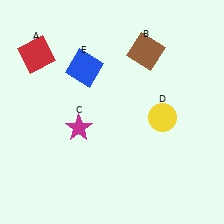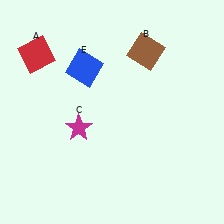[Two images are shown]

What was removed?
The yellow circle (D) was removed in Image 2.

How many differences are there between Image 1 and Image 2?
There is 1 difference between the two images.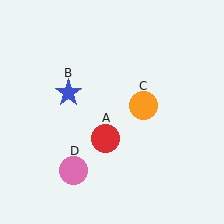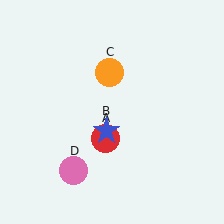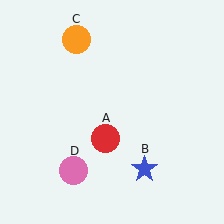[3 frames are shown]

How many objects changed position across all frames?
2 objects changed position: blue star (object B), orange circle (object C).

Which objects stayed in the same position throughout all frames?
Red circle (object A) and pink circle (object D) remained stationary.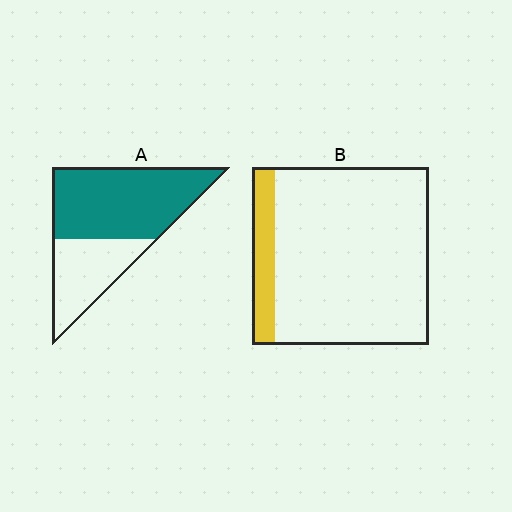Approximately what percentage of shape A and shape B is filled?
A is approximately 65% and B is approximately 15%.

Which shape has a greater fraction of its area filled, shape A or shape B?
Shape A.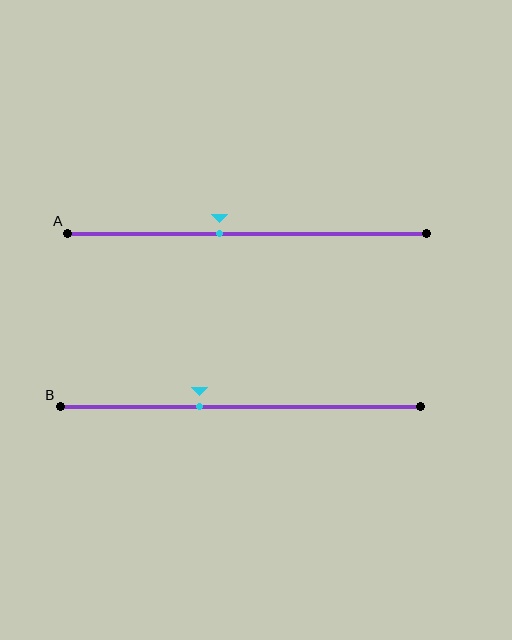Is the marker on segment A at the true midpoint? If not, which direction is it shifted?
No, the marker on segment A is shifted to the left by about 8% of the segment length.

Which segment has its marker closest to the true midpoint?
Segment A has its marker closest to the true midpoint.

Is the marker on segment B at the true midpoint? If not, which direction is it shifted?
No, the marker on segment B is shifted to the left by about 11% of the segment length.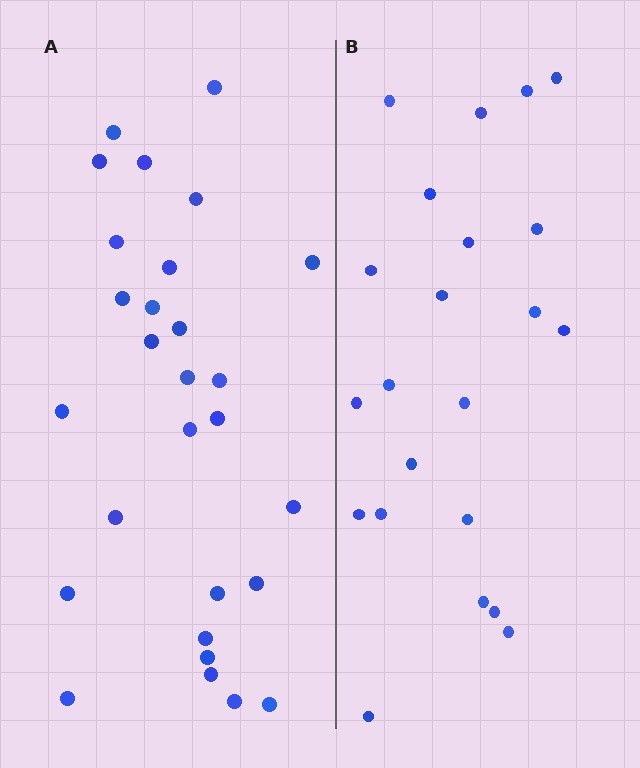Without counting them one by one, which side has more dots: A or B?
Region A (the left region) has more dots.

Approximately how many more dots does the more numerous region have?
Region A has about 6 more dots than region B.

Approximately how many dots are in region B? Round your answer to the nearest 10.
About 20 dots. (The exact count is 22, which rounds to 20.)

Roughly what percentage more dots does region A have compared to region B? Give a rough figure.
About 25% more.